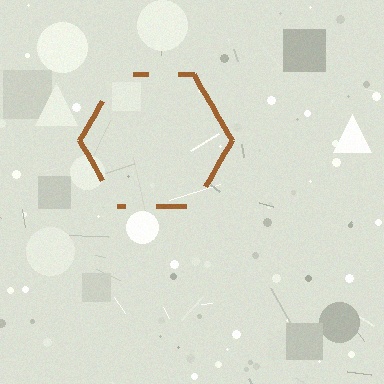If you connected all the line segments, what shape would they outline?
They would outline a hexagon.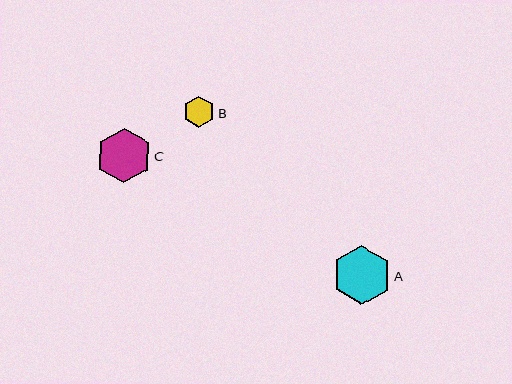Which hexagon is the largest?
Hexagon A is the largest with a size of approximately 59 pixels.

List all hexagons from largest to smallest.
From largest to smallest: A, C, B.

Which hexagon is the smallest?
Hexagon B is the smallest with a size of approximately 32 pixels.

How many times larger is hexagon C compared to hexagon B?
Hexagon C is approximately 1.7 times the size of hexagon B.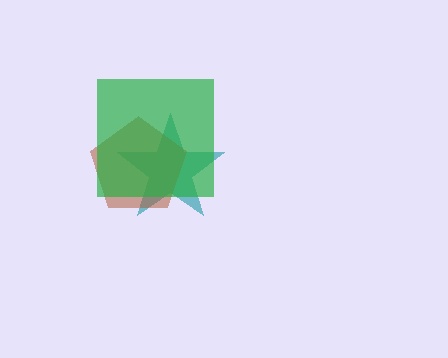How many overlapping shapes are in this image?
There are 3 overlapping shapes in the image.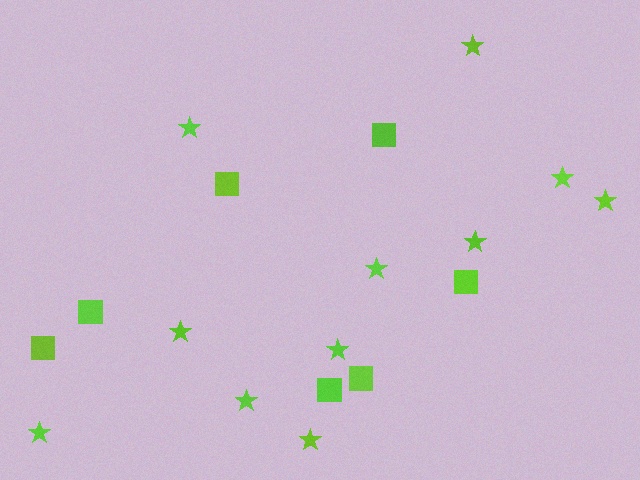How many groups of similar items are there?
There are 2 groups: one group of squares (7) and one group of stars (11).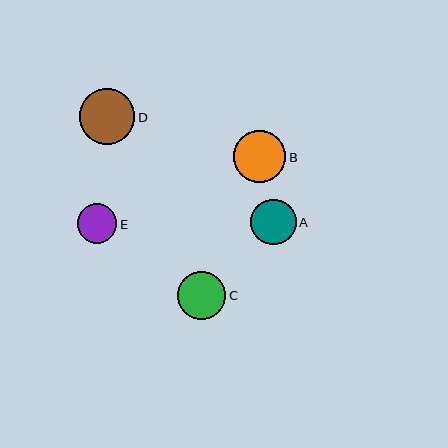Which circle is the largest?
Circle D is the largest with a size of approximately 55 pixels.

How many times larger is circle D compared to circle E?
Circle D is approximately 1.4 times the size of circle E.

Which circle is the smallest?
Circle E is the smallest with a size of approximately 39 pixels.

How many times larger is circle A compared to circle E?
Circle A is approximately 1.2 times the size of circle E.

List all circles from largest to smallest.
From largest to smallest: D, B, C, A, E.